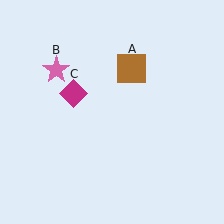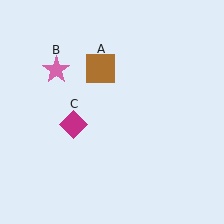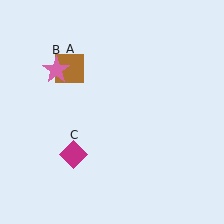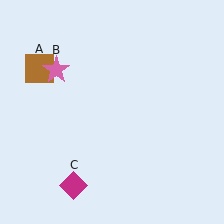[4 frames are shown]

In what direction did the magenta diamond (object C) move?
The magenta diamond (object C) moved down.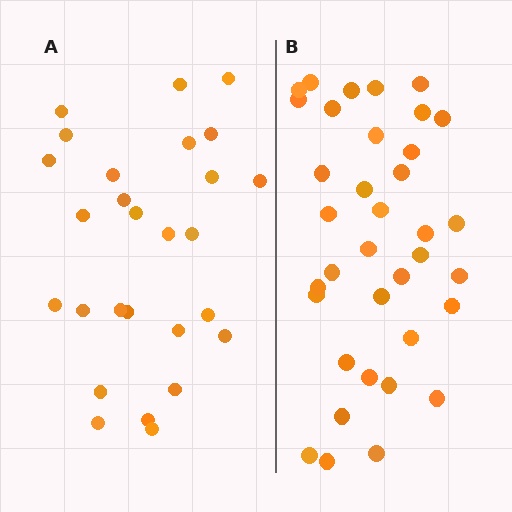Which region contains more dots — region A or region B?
Region B (the right region) has more dots.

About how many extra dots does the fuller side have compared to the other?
Region B has roughly 8 or so more dots than region A.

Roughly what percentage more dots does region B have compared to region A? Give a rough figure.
About 35% more.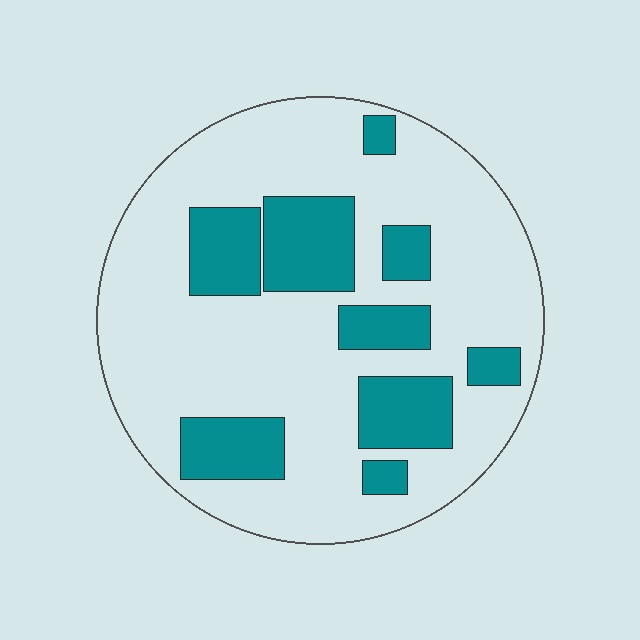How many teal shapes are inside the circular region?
9.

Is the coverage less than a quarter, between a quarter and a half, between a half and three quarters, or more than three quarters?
Between a quarter and a half.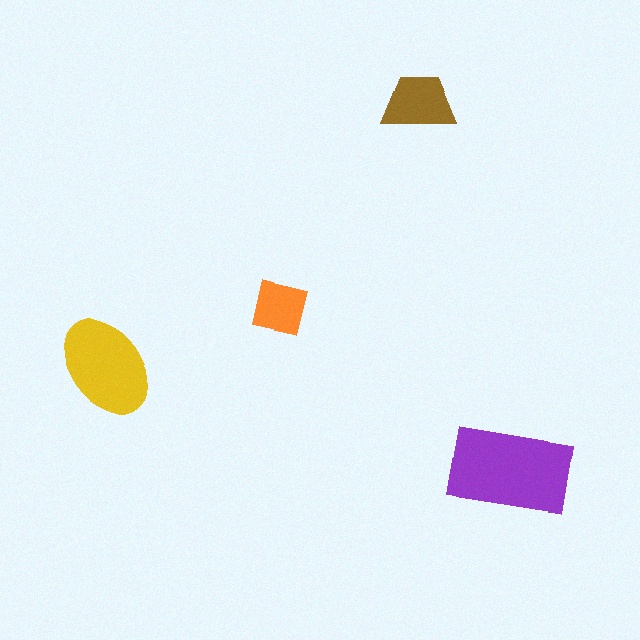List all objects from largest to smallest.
The purple rectangle, the yellow ellipse, the brown trapezoid, the orange square.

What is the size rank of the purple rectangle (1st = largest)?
1st.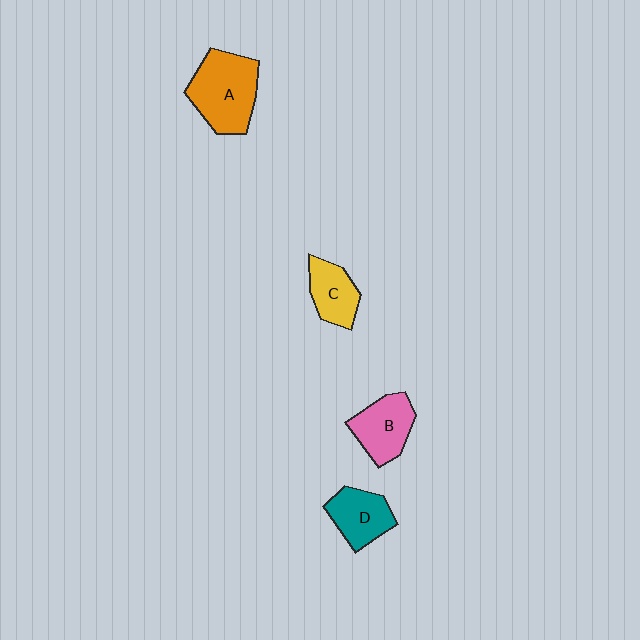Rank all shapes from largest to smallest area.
From largest to smallest: A (orange), B (pink), D (teal), C (yellow).